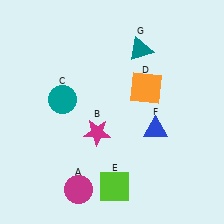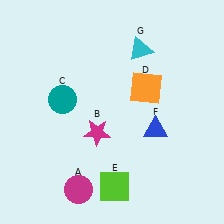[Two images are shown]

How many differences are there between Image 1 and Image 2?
There is 1 difference between the two images.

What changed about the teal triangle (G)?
In Image 1, G is teal. In Image 2, it changed to cyan.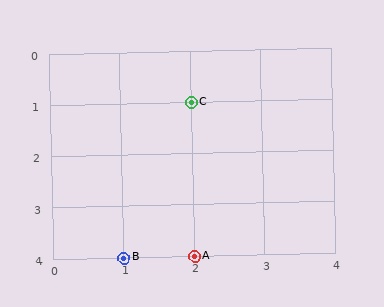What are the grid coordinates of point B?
Point B is at grid coordinates (1, 4).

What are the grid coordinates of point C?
Point C is at grid coordinates (2, 1).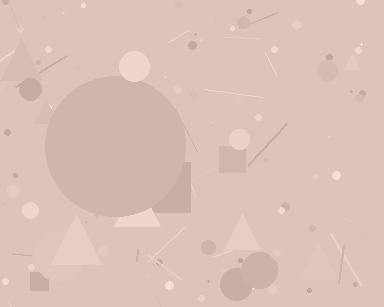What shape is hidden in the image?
A circle is hidden in the image.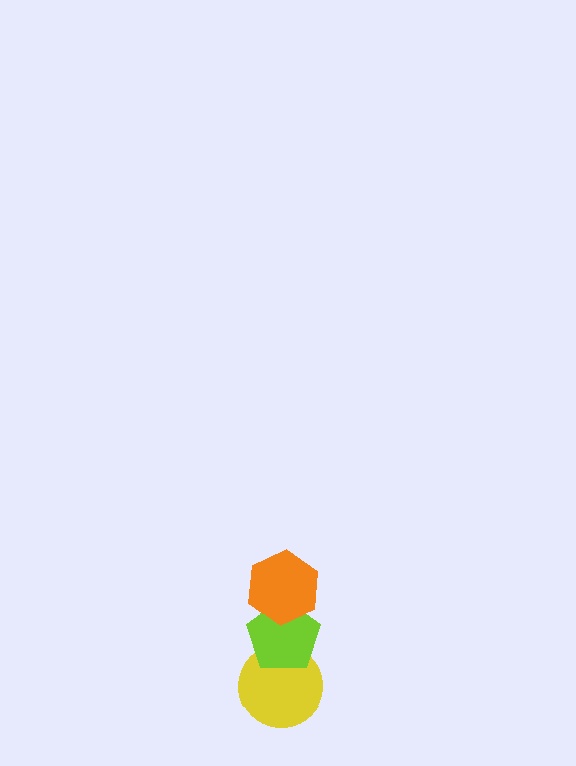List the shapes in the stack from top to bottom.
From top to bottom: the orange hexagon, the lime pentagon, the yellow circle.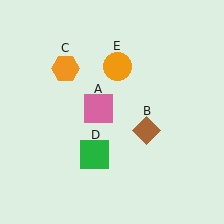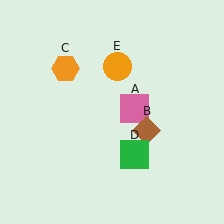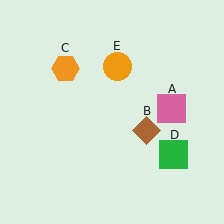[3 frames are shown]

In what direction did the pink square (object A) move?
The pink square (object A) moved right.